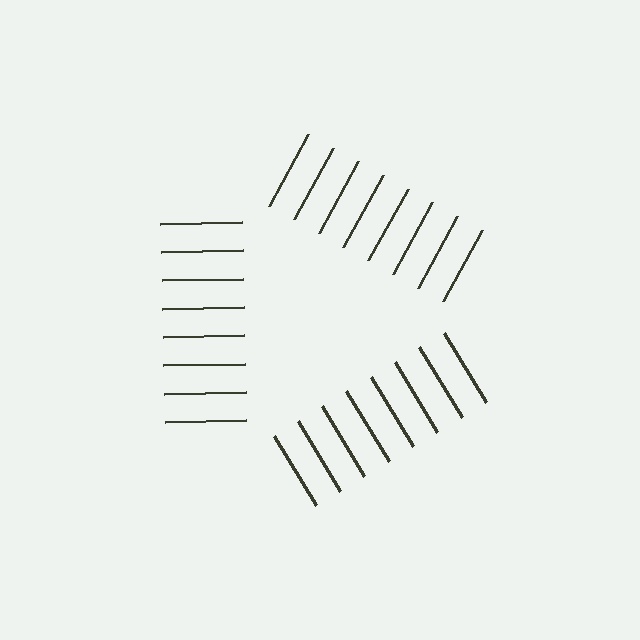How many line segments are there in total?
24 — 8 along each of the 3 edges.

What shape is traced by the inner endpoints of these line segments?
An illusory triangle — the line segments terminate on its edges but no continuous stroke is drawn.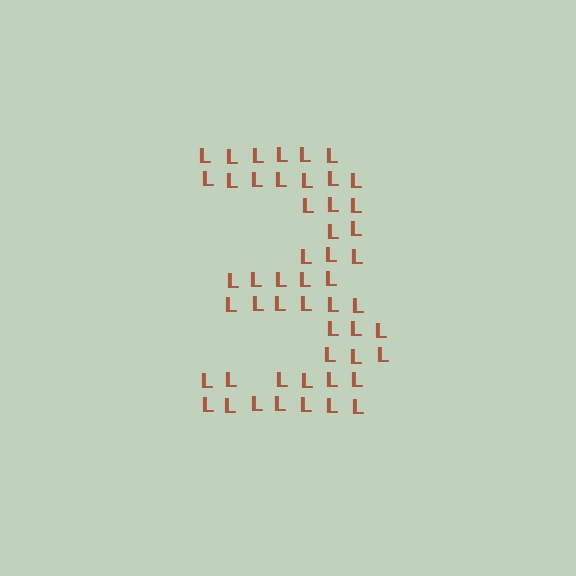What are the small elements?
The small elements are letter L's.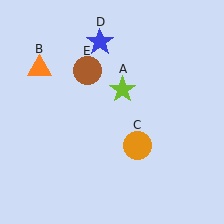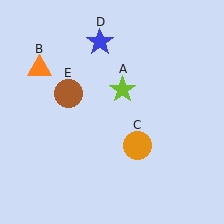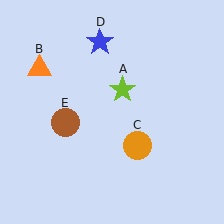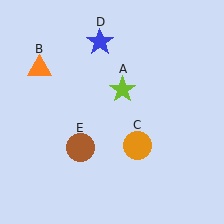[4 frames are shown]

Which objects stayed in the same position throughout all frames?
Lime star (object A) and orange triangle (object B) and orange circle (object C) and blue star (object D) remained stationary.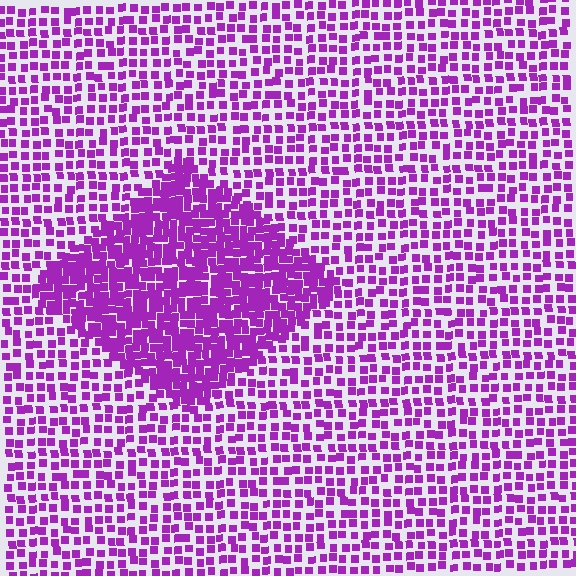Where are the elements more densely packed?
The elements are more densely packed inside the diamond boundary.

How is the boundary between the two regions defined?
The boundary is defined by a change in element density (approximately 2.0x ratio). All elements are the same color, size, and shape.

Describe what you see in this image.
The image contains small purple elements arranged at two different densities. A diamond-shaped region is visible where the elements are more densely packed than the surrounding area.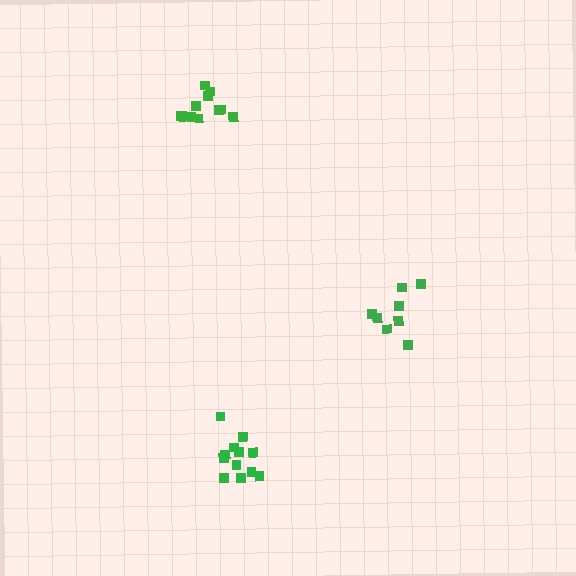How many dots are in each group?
Group 1: 11 dots, Group 2: 13 dots, Group 3: 8 dots (32 total).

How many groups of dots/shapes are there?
There are 3 groups.